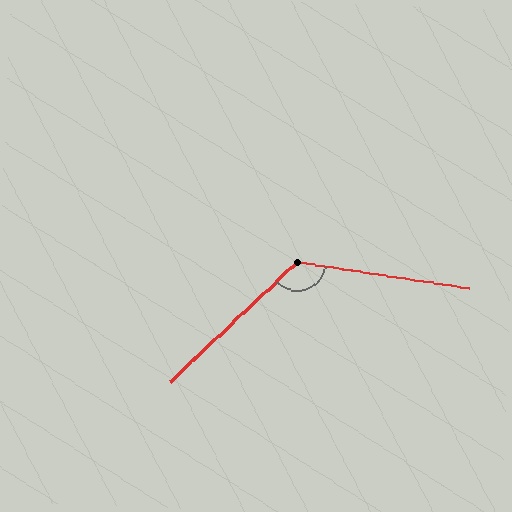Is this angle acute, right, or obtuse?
It is obtuse.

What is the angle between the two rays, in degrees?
Approximately 128 degrees.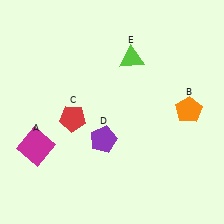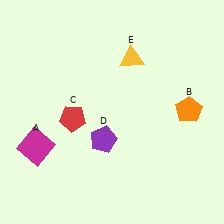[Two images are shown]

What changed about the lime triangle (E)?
In Image 1, E is lime. In Image 2, it changed to yellow.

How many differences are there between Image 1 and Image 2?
There is 1 difference between the two images.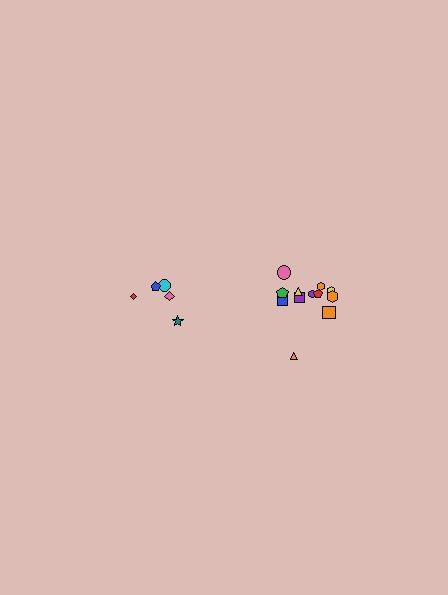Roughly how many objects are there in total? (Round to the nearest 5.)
Roughly 15 objects in total.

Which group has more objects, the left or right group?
The right group.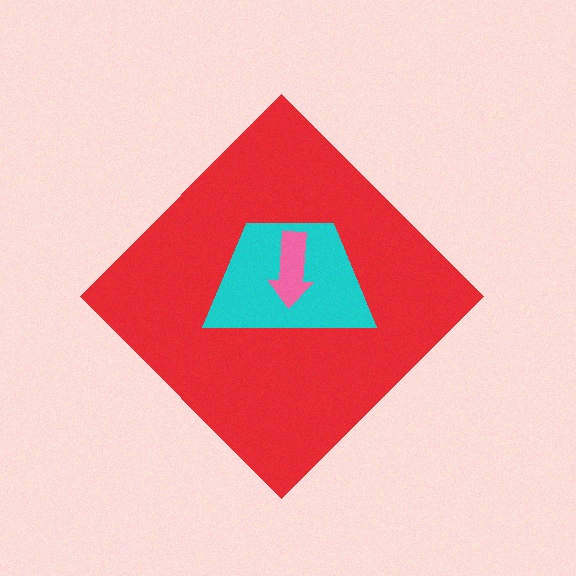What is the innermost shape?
The pink arrow.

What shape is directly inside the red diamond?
The cyan trapezoid.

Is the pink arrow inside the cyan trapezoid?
Yes.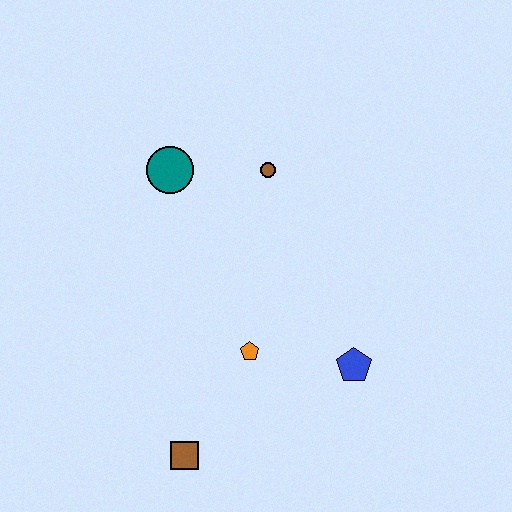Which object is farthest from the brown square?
The brown circle is farthest from the brown square.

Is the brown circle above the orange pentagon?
Yes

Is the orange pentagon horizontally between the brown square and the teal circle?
No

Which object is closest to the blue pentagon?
The orange pentagon is closest to the blue pentagon.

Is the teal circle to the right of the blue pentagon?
No